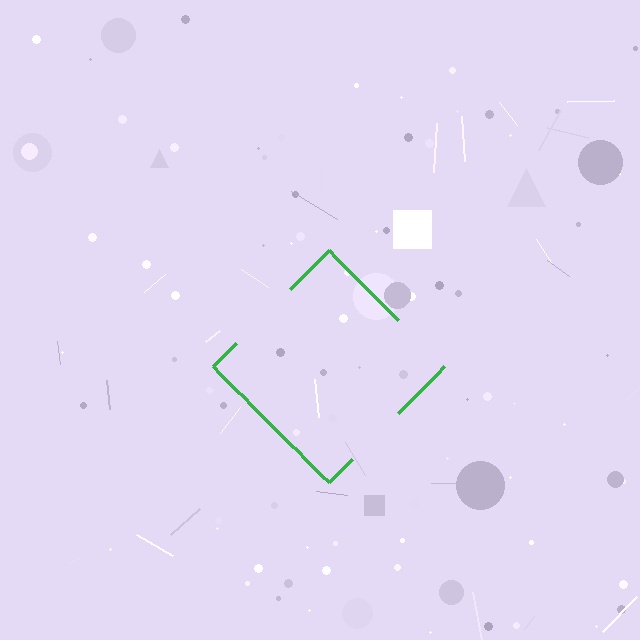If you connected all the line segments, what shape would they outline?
They would outline a diamond.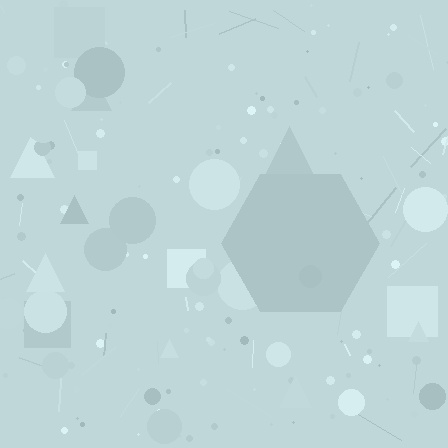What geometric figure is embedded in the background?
A hexagon is embedded in the background.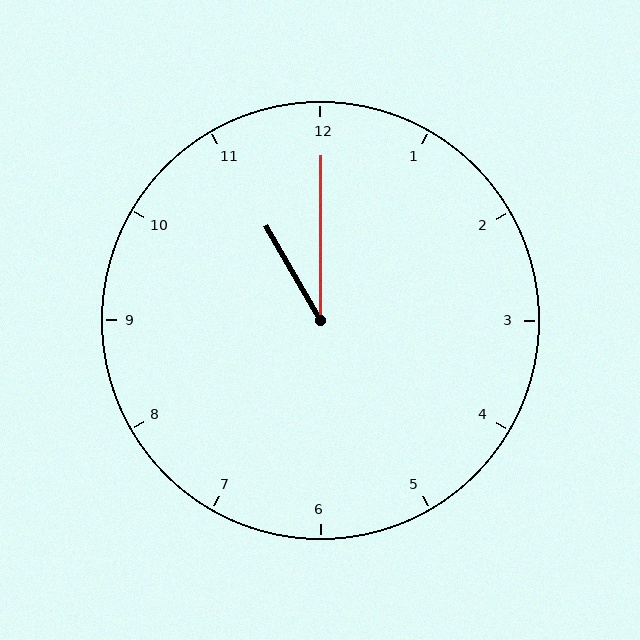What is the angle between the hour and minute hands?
Approximately 30 degrees.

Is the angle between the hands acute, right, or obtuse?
It is acute.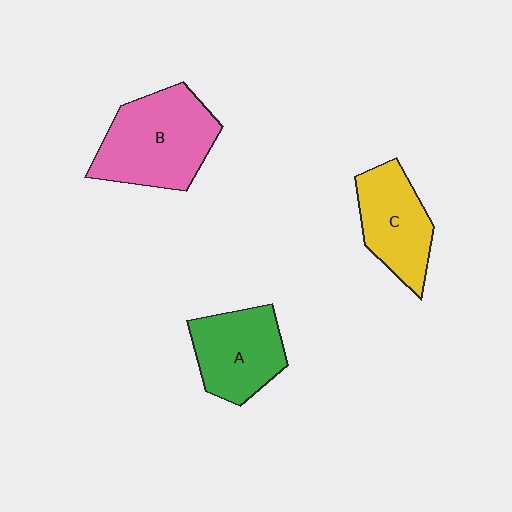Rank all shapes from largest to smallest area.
From largest to smallest: B (pink), A (green), C (yellow).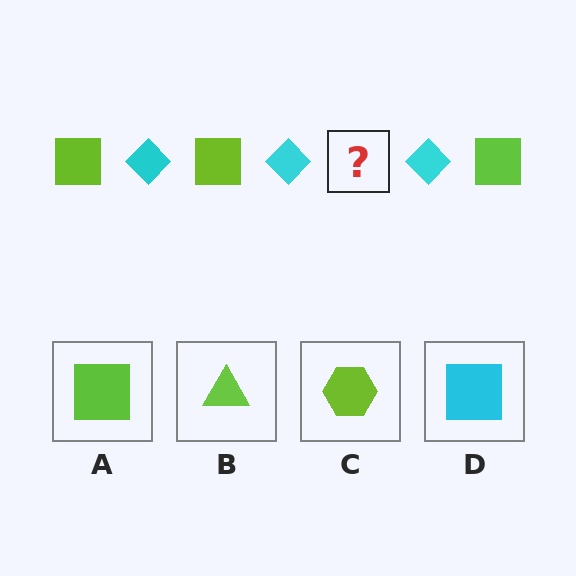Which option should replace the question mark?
Option A.